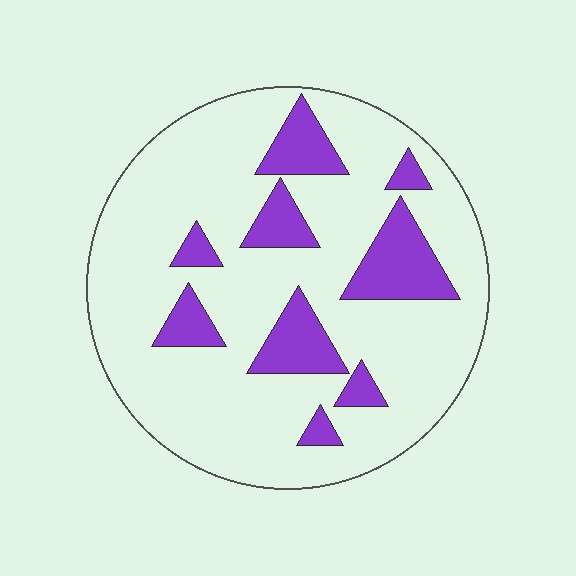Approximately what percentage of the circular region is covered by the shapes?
Approximately 20%.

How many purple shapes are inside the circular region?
9.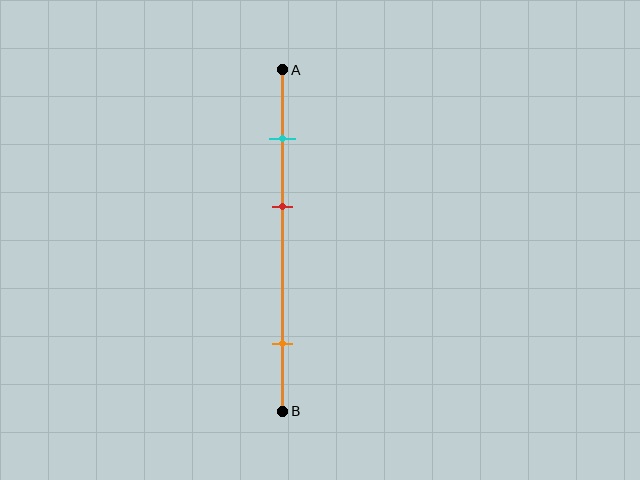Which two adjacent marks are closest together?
The cyan and red marks are the closest adjacent pair.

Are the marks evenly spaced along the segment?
No, the marks are not evenly spaced.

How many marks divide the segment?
There are 3 marks dividing the segment.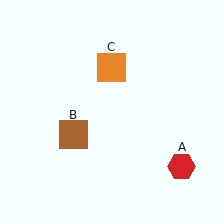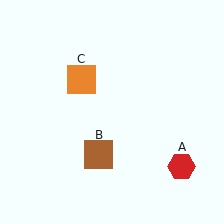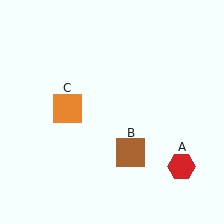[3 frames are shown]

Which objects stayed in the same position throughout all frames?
Red hexagon (object A) remained stationary.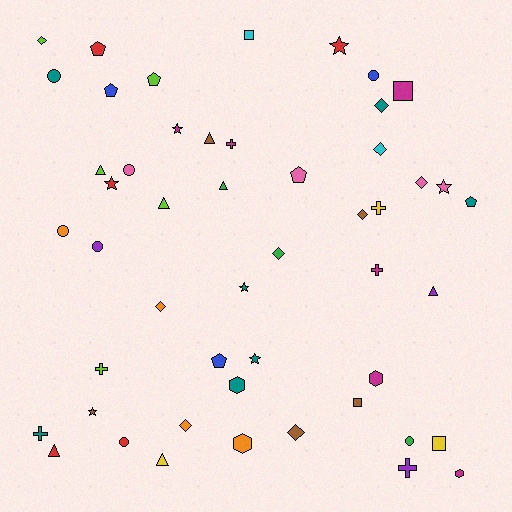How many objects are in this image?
There are 50 objects.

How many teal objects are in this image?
There are 7 teal objects.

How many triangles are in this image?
There are 7 triangles.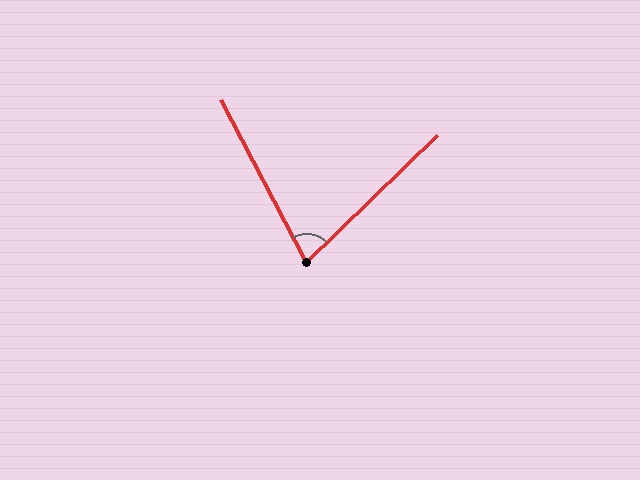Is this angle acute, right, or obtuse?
It is acute.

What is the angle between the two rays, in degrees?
Approximately 74 degrees.